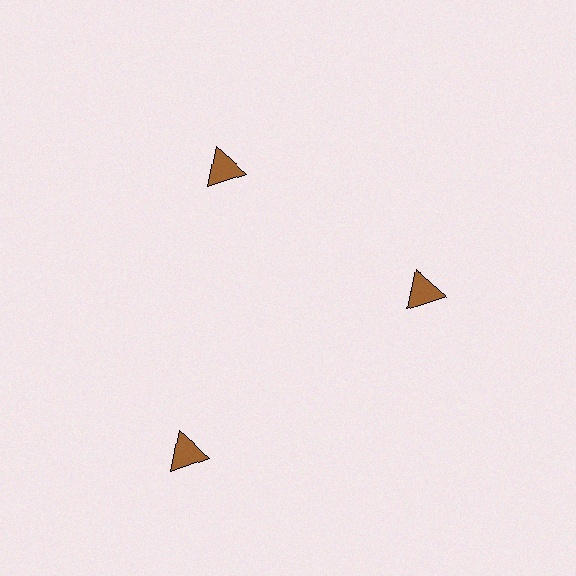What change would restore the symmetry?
The symmetry would be restored by moving it inward, back onto the ring so that all 3 triangles sit at equal angles and equal distance from the center.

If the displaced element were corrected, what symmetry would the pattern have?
It would have 3-fold rotational symmetry — the pattern would map onto itself every 120 degrees.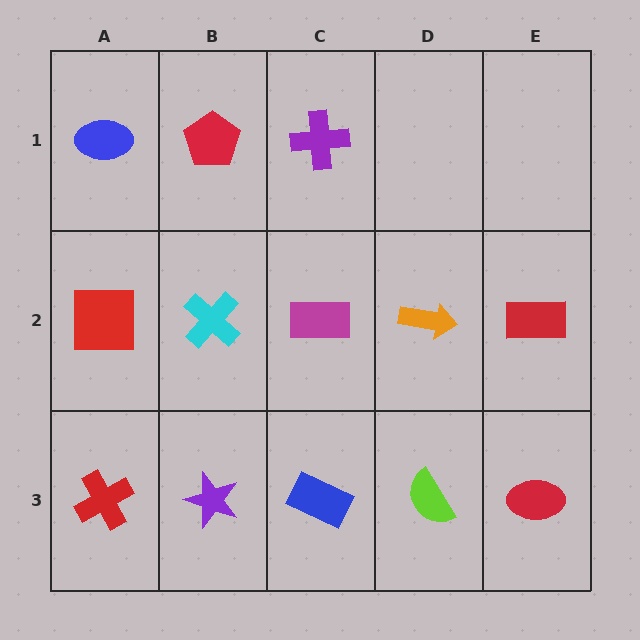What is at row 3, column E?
A red ellipse.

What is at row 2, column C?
A magenta rectangle.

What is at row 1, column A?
A blue ellipse.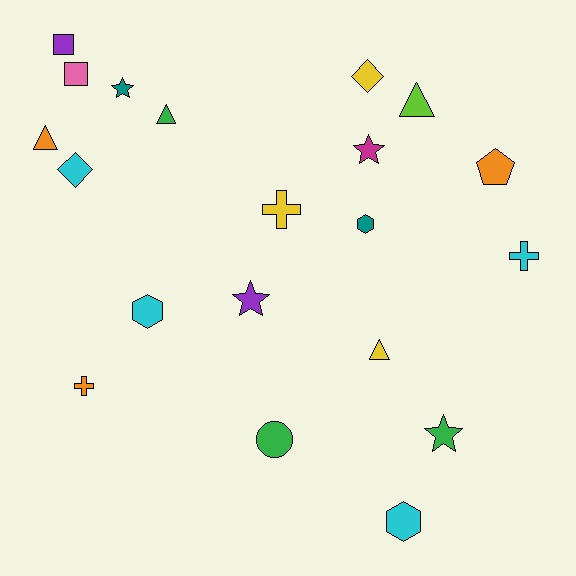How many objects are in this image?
There are 20 objects.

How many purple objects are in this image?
There are 2 purple objects.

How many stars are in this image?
There are 4 stars.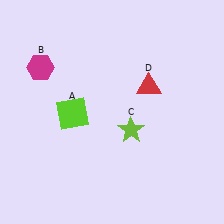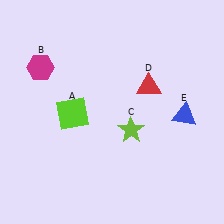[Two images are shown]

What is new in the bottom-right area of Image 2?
A blue triangle (E) was added in the bottom-right area of Image 2.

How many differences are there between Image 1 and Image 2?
There is 1 difference between the two images.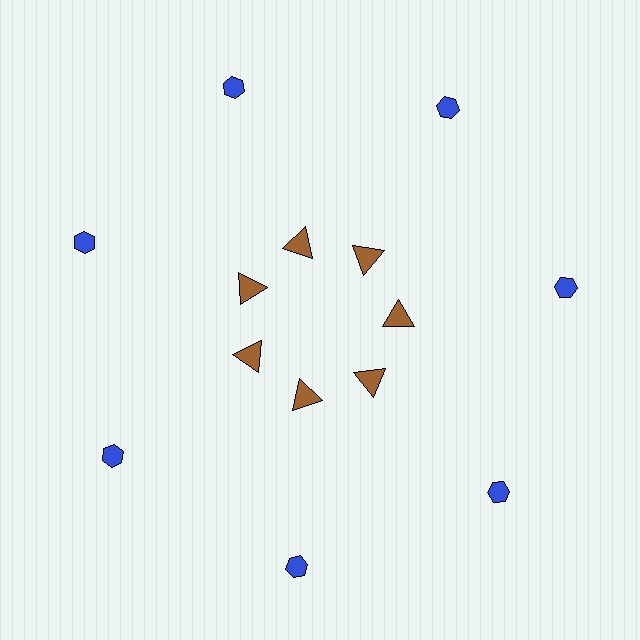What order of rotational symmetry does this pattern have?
This pattern has 7-fold rotational symmetry.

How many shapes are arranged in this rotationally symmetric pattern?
There are 14 shapes, arranged in 7 groups of 2.